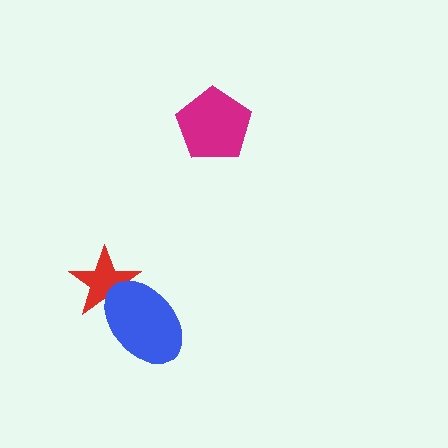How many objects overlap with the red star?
1 object overlaps with the red star.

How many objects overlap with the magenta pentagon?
0 objects overlap with the magenta pentagon.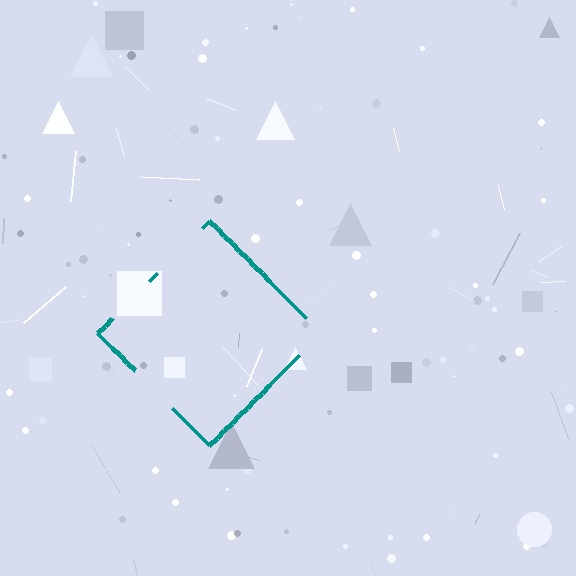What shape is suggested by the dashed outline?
The dashed outline suggests a diamond.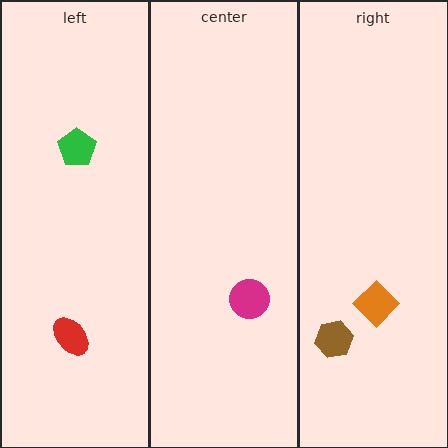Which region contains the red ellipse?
The left region.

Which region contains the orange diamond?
The right region.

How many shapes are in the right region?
2.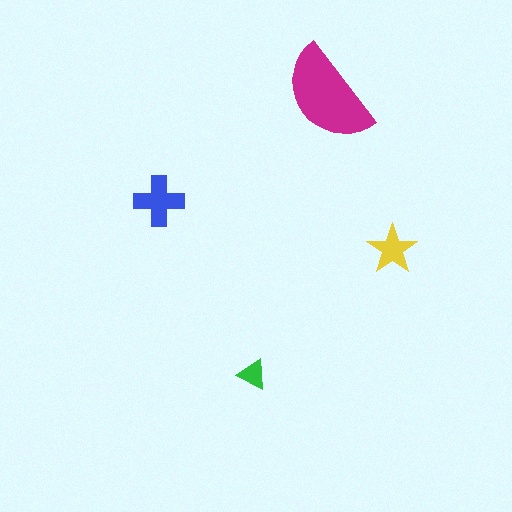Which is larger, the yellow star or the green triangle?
The yellow star.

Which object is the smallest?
The green triangle.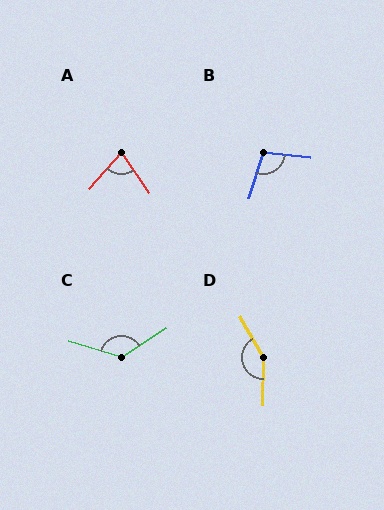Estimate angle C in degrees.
Approximately 130 degrees.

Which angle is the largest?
D, at approximately 149 degrees.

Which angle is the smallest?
A, at approximately 76 degrees.